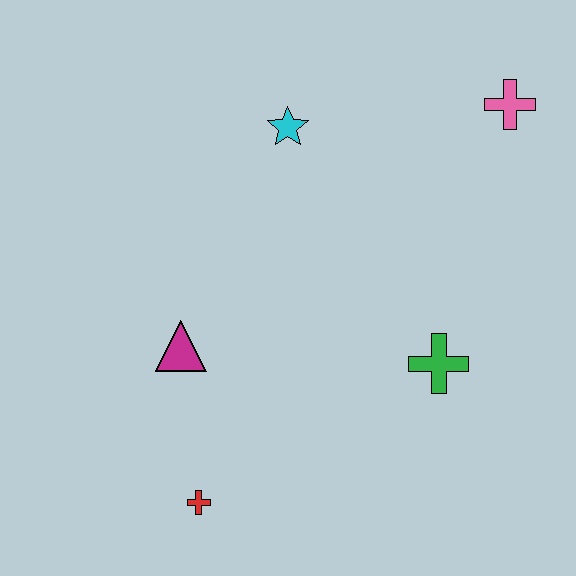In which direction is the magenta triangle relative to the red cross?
The magenta triangle is above the red cross.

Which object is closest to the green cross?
The magenta triangle is closest to the green cross.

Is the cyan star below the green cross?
No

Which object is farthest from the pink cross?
The red cross is farthest from the pink cross.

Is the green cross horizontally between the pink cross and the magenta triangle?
Yes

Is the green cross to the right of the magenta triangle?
Yes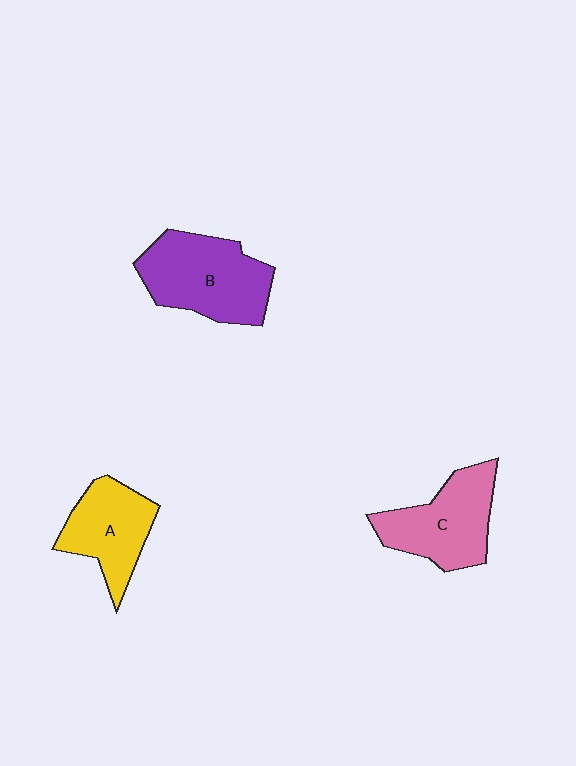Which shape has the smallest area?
Shape A (yellow).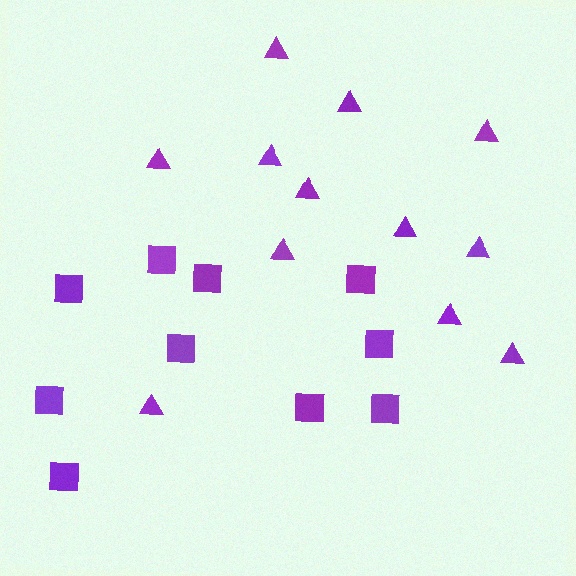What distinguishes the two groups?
There are 2 groups: one group of squares (10) and one group of triangles (12).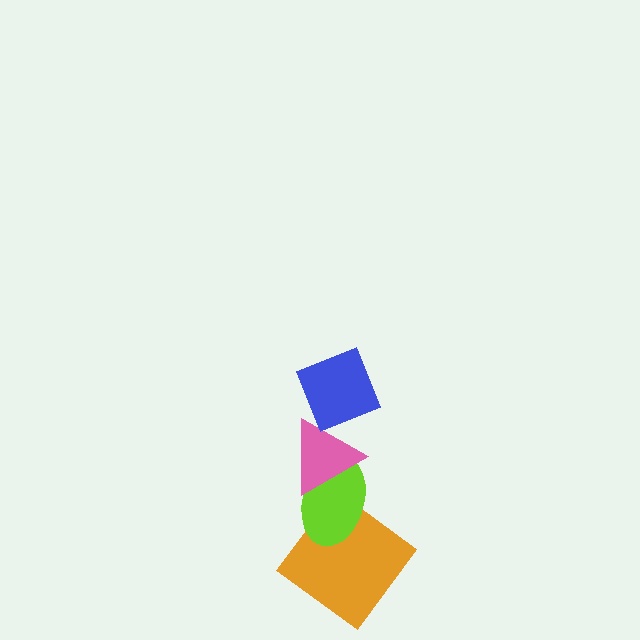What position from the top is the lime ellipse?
The lime ellipse is 3rd from the top.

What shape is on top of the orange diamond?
The lime ellipse is on top of the orange diamond.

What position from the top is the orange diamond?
The orange diamond is 4th from the top.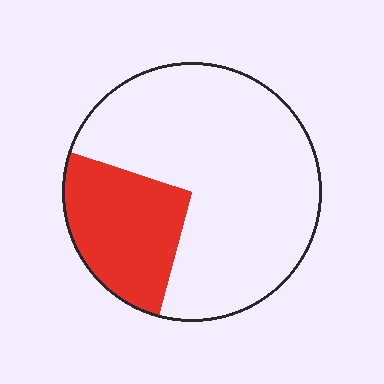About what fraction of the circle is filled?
About one quarter (1/4).